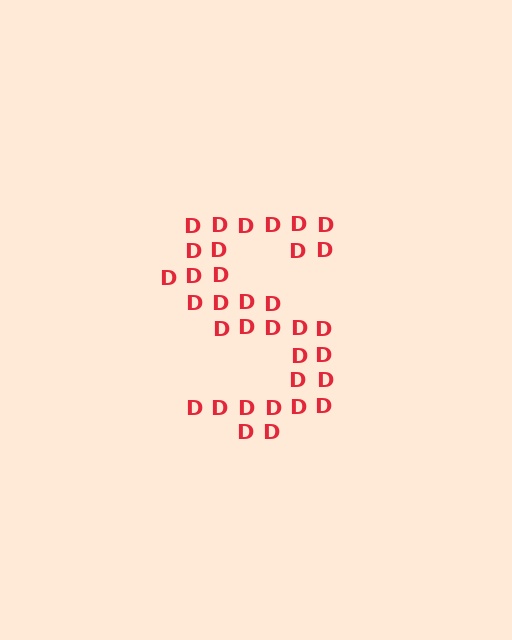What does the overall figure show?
The overall figure shows the letter S.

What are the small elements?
The small elements are letter D's.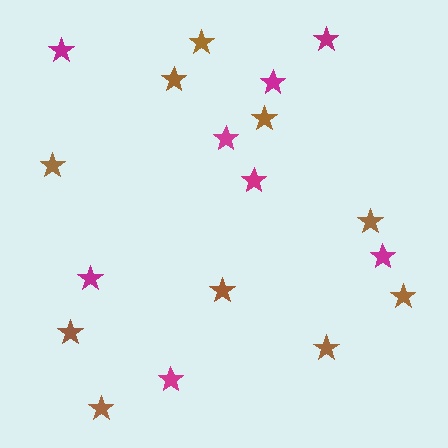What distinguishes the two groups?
There are 2 groups: one group of brown stars (10) and one group of magenta stars (8).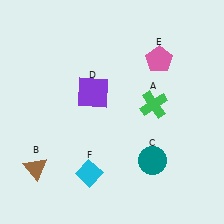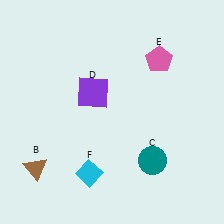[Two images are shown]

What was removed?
The green cross (A) was removed in Image 2.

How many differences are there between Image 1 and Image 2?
There is 1 difference between the two images.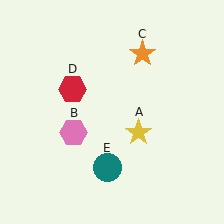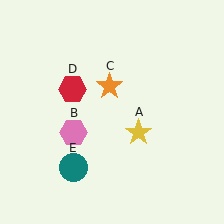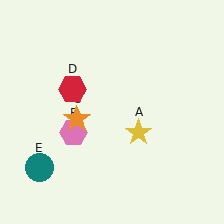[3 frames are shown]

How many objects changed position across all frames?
2 objects changed position: orange star (object C), teal circle (object E).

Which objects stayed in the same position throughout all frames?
Yellow star (object A) and pink hexagon (object B) and red hexagon (object D) remained stationary.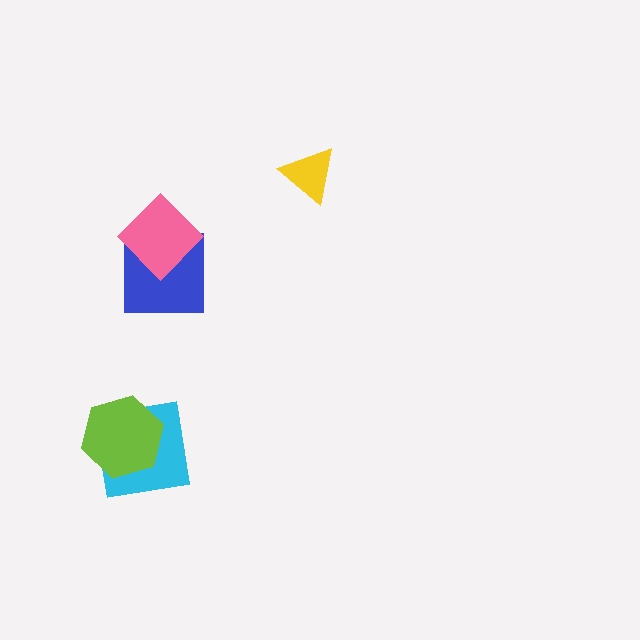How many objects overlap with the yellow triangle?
0 objects overlap with the yellow triangle.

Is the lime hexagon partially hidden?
No, no other shape covers it.